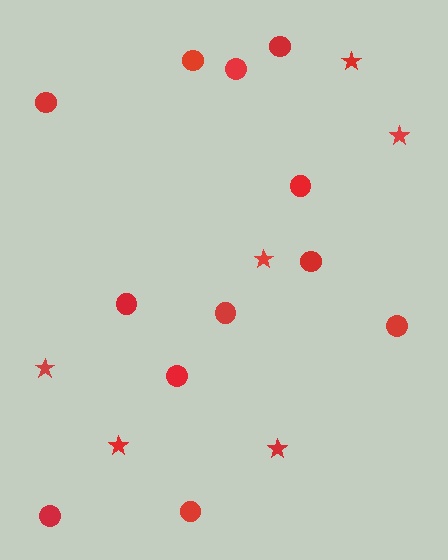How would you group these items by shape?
There are 2 groups: one group of stars (6) and one group of circles (12).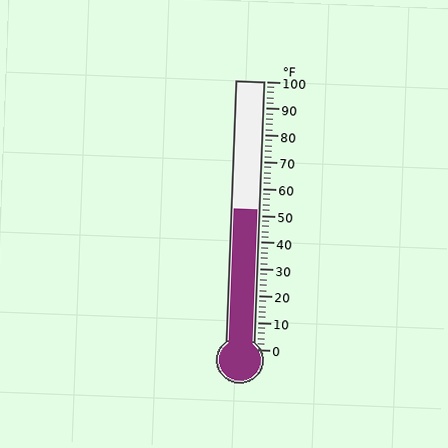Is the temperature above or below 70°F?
The temperature is below 70°F.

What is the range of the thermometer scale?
The thermometer scale ranges from 0°F to 100°F.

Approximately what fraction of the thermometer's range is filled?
The thermometer is filled to approximately 50% of its range.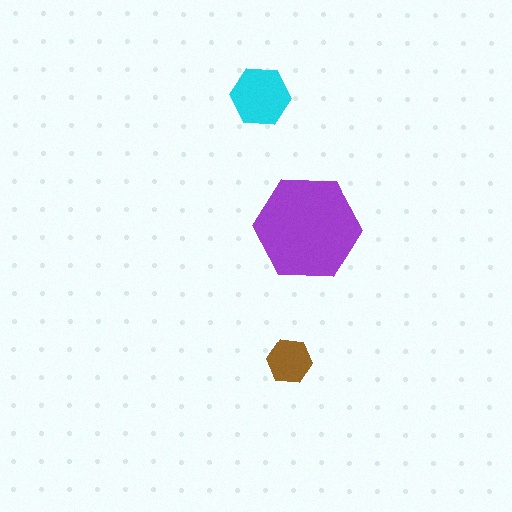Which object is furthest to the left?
The cyan hexagon is leftmost.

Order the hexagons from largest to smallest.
the purple one, the cyan one, the brown one.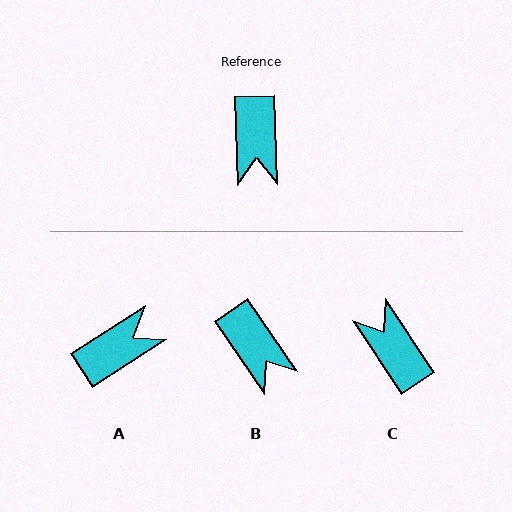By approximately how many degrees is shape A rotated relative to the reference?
Approximately 121 degrees counter-clockwise.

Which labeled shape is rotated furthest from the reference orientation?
C, about 148 degrees away.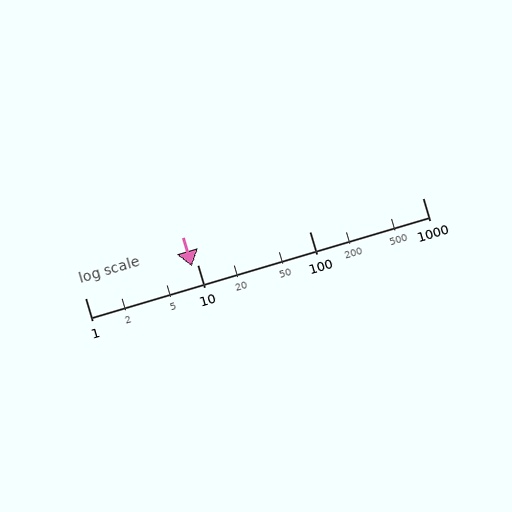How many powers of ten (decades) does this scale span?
The scale spans 3 decades, from 1 to 1000.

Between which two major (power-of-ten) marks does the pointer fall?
The pointer is between 1 and 10.